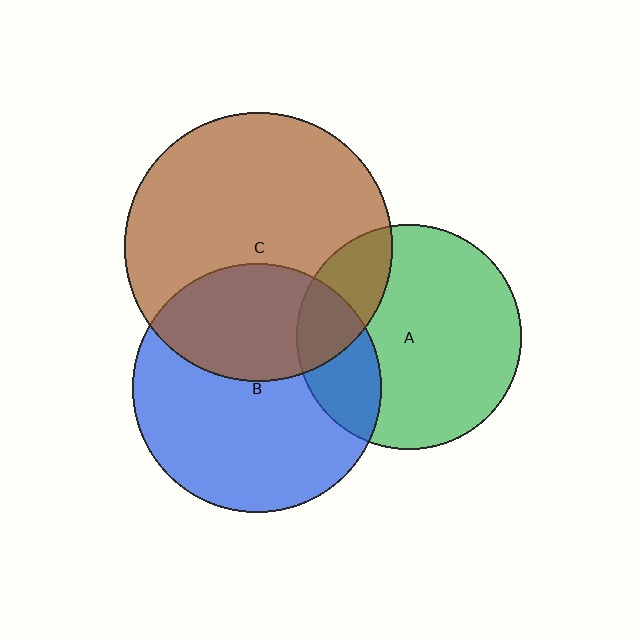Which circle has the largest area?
Circle C (brown).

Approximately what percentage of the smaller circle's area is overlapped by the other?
Approximately 35%.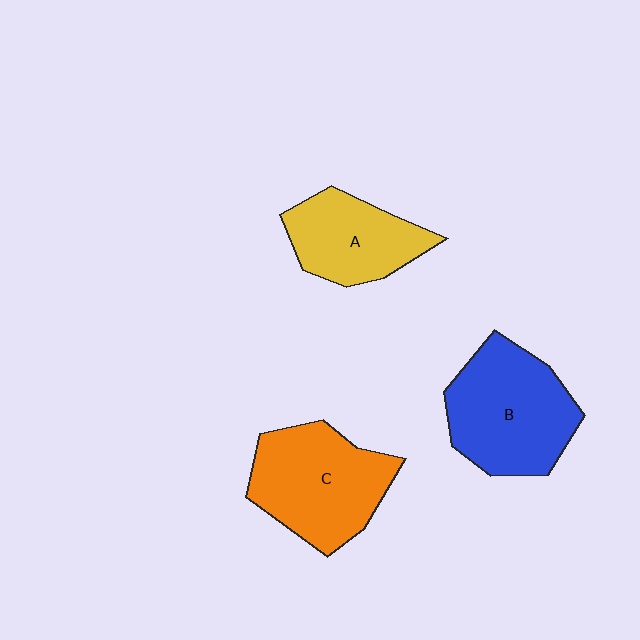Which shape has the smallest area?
Shape A (yellow).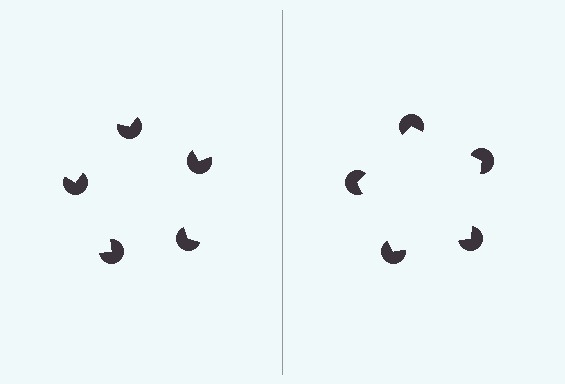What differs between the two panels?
The pac-man discs are positioned identically on both sides; only the wedge orientations differ. On the right they align to a pentagon; on the left they are misaligned.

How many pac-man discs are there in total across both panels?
10 — 5 on each side.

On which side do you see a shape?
An illusory pentagon appears on the right side. On the left side the wedge cuts are rotated, so no coherent shape forms.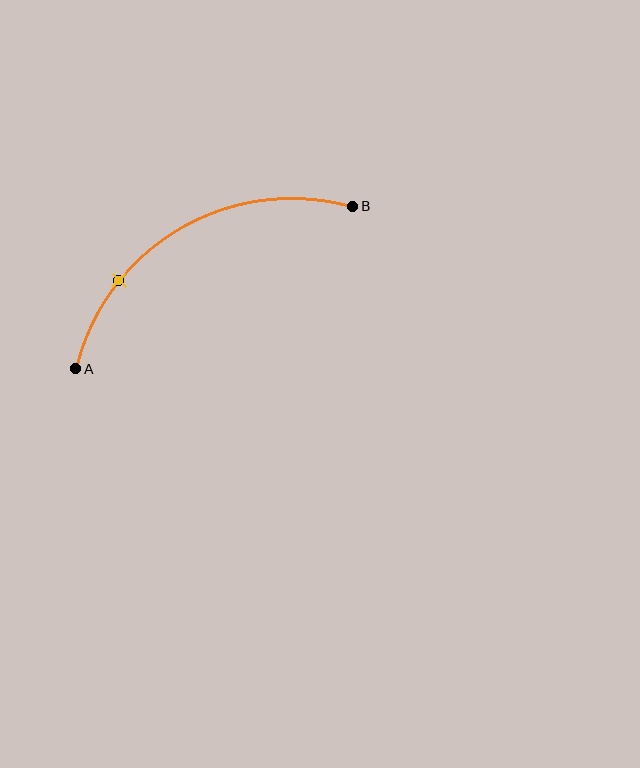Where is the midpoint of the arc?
The arc midpoint is the point on the curve farthest from the straight line joining A and B. It sits above that line.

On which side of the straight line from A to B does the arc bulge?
The arc bulges above the straight line connecting A and B.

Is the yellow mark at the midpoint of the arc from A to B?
No. The yellow mark lies on the arc but is closer to endpoint A. The arc midpoint would be at the point on the curve equidistant along the arc from both A and B.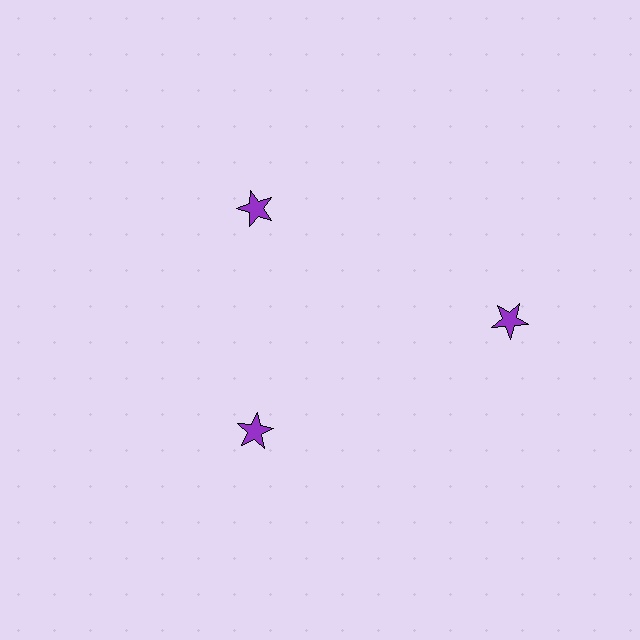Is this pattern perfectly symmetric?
No. The 3 purple stars are arranged in a ring, but one element near the 3 o'clock position is pushed outward from the center, breaking the 3-fold rotational symmetry.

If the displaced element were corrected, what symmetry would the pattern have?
It would have 3-fold rotational symmetry — the pattern would map onto itself every 120 degrees.